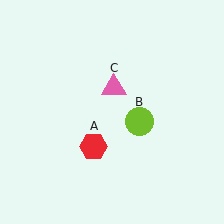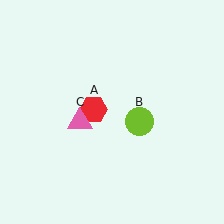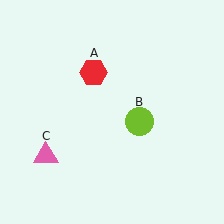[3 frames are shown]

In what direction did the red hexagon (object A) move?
The red hexagon (object A) moved up.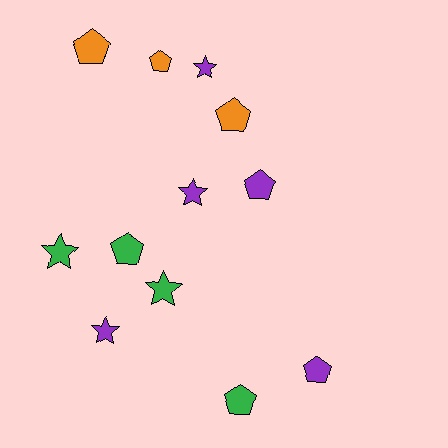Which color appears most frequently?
Purple, with 5 objects.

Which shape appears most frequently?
Pentagon, with 7 objects.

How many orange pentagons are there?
There are 3 orange pentagons.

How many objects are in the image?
There are 12 objects.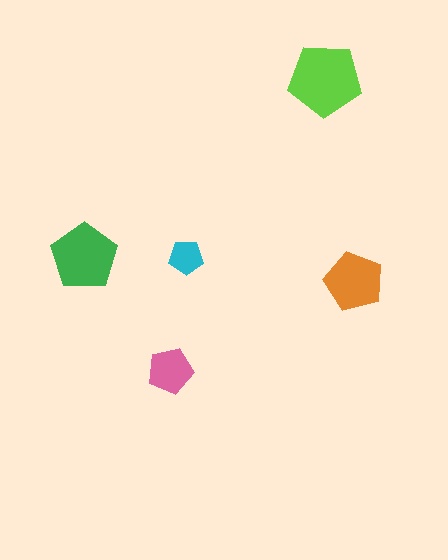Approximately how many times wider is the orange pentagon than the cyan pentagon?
About 1.5 times wider.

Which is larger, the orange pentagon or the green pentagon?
The green one.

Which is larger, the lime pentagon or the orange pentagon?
The lime one.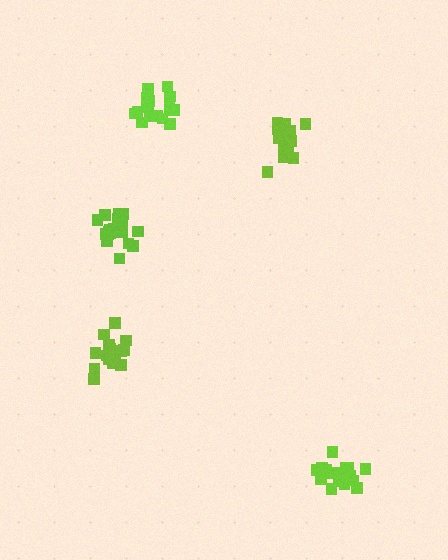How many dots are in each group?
Group 1: 15 dots, Group 2: 20 dots, Group 3: 20 dots, Group 4: 17 dots, Group 5: 20 dots (92 total).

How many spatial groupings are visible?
There are 5 spatial groupings.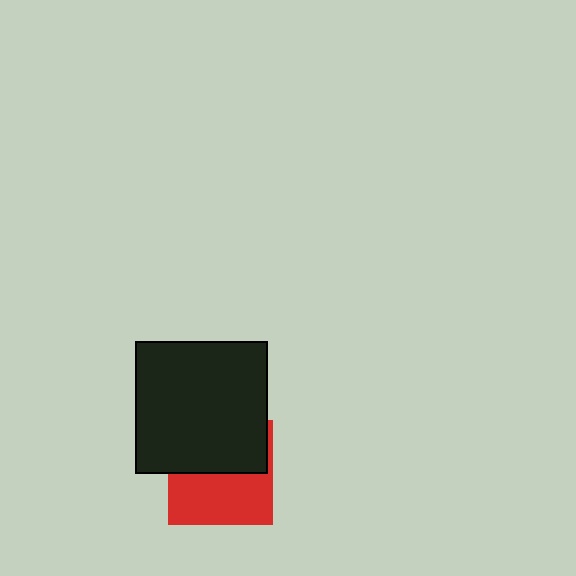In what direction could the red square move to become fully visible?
The red square could move down. That would shift it out from behind the black square entirely.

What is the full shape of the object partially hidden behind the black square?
The partially hidden object is a red square.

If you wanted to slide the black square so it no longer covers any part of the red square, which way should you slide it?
Slide it up — that is the most direct way to separate the two shapes.